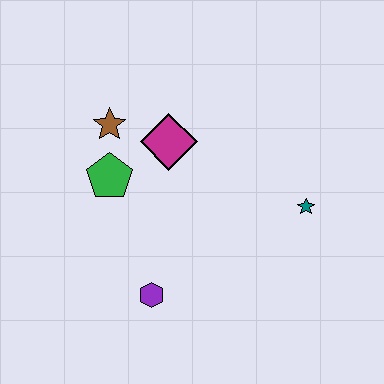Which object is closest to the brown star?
The green pentagon is closest to the brown star.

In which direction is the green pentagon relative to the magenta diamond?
The green pentagon is to the left of the magenta diamond.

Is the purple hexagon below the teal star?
Yes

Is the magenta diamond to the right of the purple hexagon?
Yes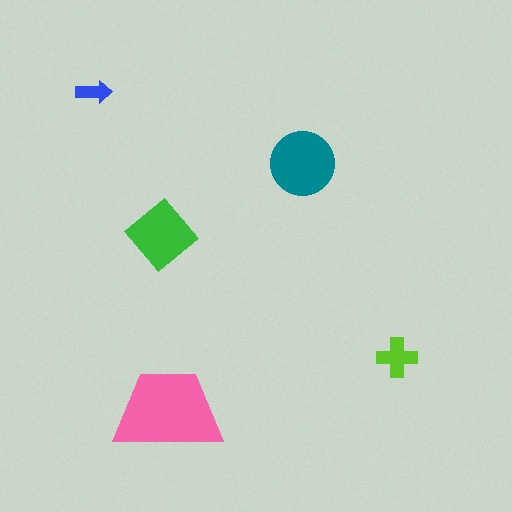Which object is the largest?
The pink trapezoid.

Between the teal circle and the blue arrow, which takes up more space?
The teal circle.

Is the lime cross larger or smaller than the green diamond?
Smaller.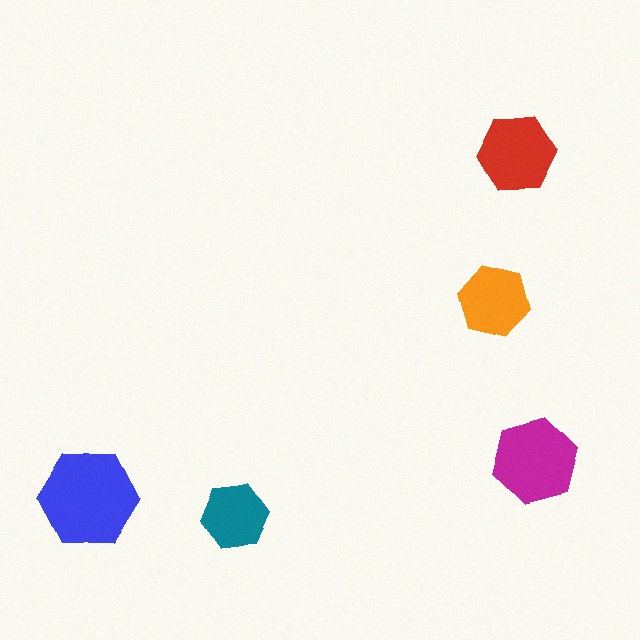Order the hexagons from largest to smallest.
the blue one, the magenta one, the red one, the orange one, the teal one.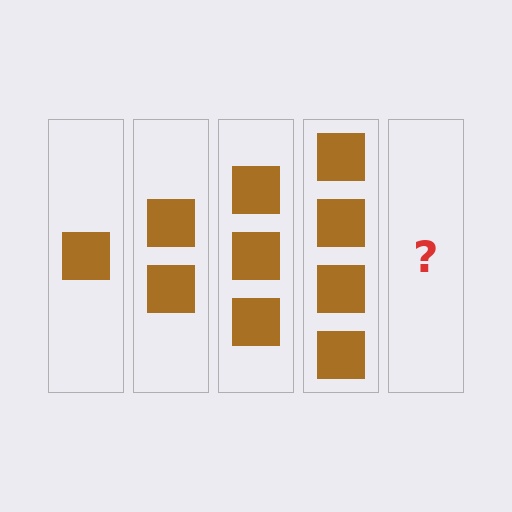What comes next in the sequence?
The next element should be 5 squares.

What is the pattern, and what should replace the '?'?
The pattern is that each step adds one more square. The '?' should be 5 squares.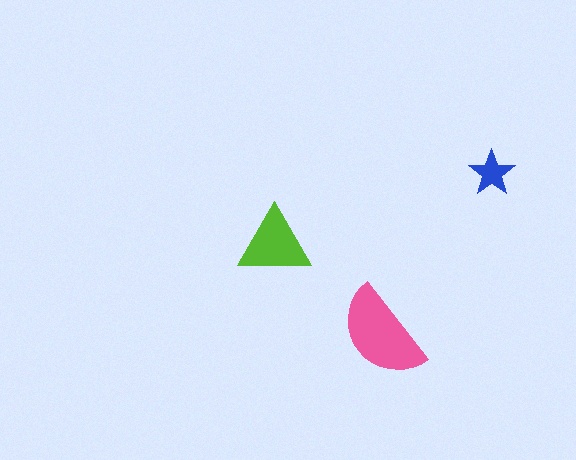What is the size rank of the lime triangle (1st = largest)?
2nd.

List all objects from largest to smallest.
The pink semicircle, the lime triangle, the blue star.